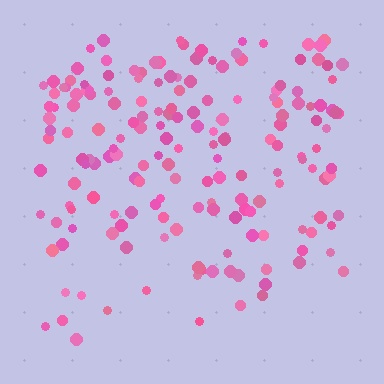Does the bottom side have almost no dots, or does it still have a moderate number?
Still a moderate number, just noticeably fewer than the top.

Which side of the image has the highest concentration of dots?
The top.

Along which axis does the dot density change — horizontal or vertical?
Vertical.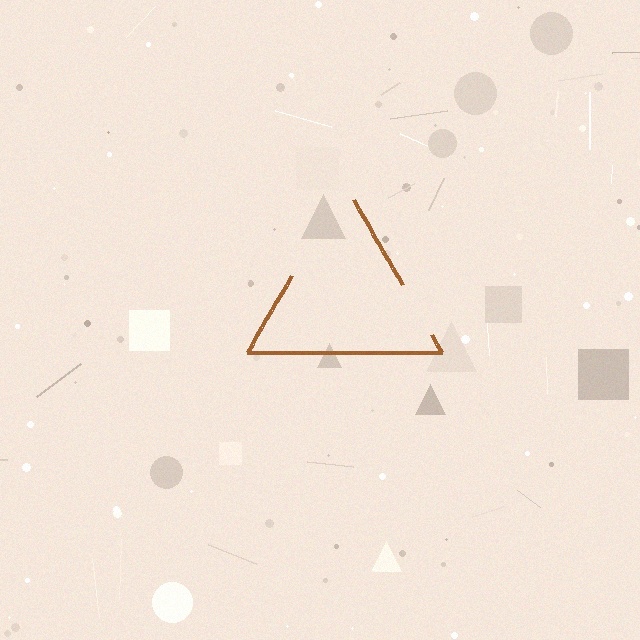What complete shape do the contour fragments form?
The contour fragments form a triangle.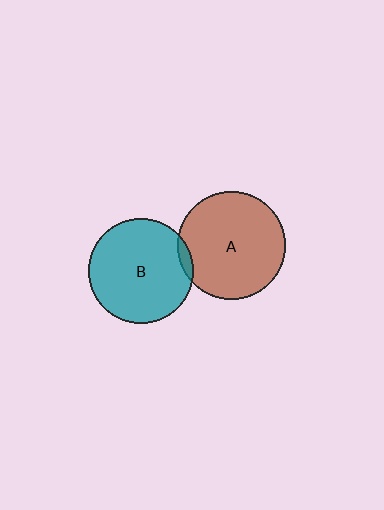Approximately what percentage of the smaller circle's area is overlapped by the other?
Approximately 5%.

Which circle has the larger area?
Circle A (brown).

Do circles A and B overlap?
Yes.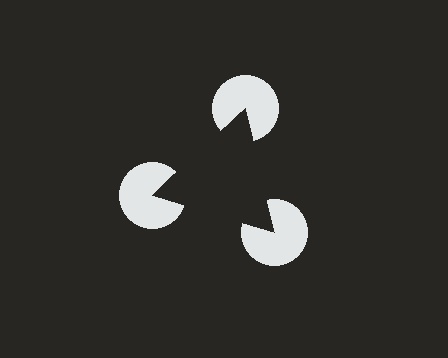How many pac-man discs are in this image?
There are 3 — one at each vertex of the illusory triangle.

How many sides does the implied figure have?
3 sides.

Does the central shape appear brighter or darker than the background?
It typically appears slightly darker than the background, even though no actual brightness change is drawn.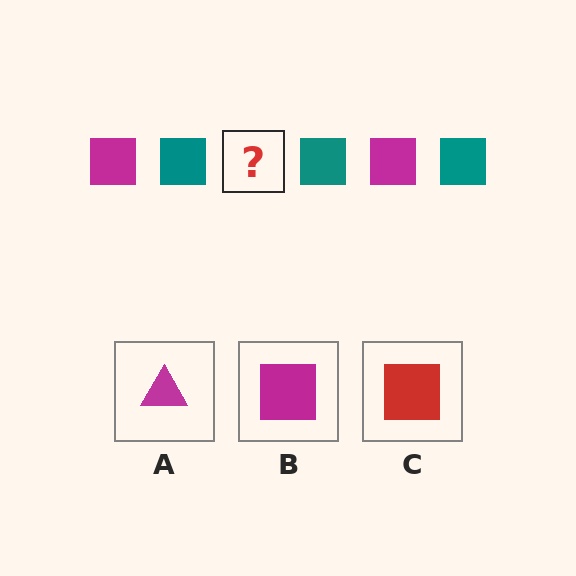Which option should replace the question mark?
Option B.